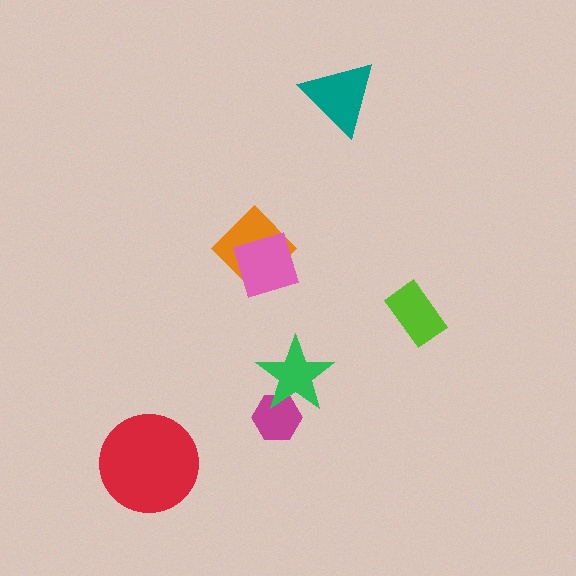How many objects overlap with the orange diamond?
1 object overlaps with the orange diamond.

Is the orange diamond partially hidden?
Yes, it is partially covered by another shape.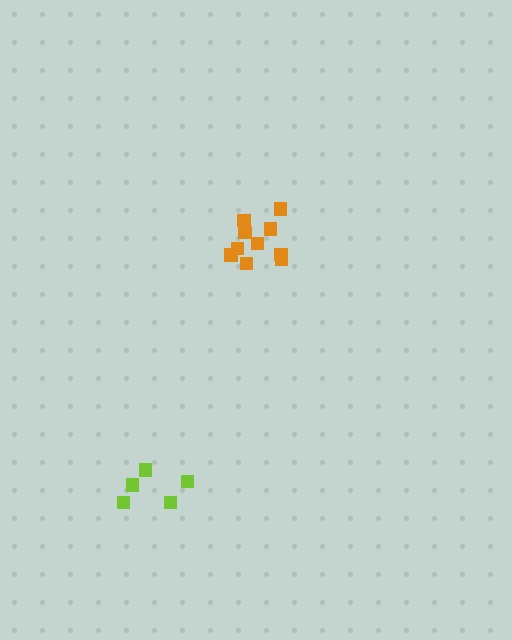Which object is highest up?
The orange cluster is topmost.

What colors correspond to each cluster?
The clusters are colored: orange, lime.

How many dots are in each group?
Group 1: 10 dots, Group 2: 5 dots (15 total).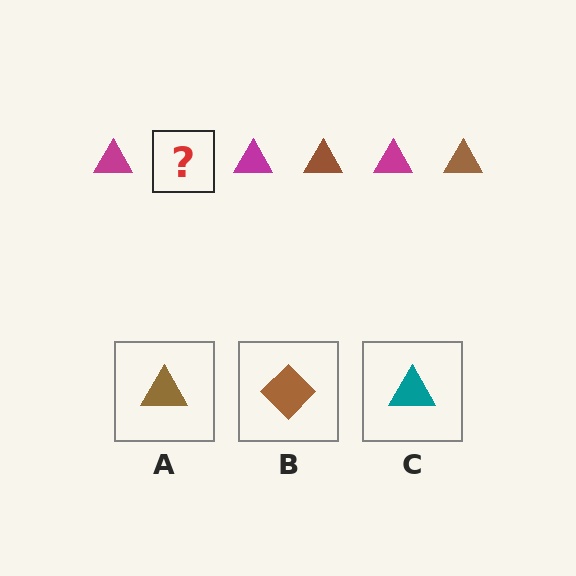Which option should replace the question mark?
Option A.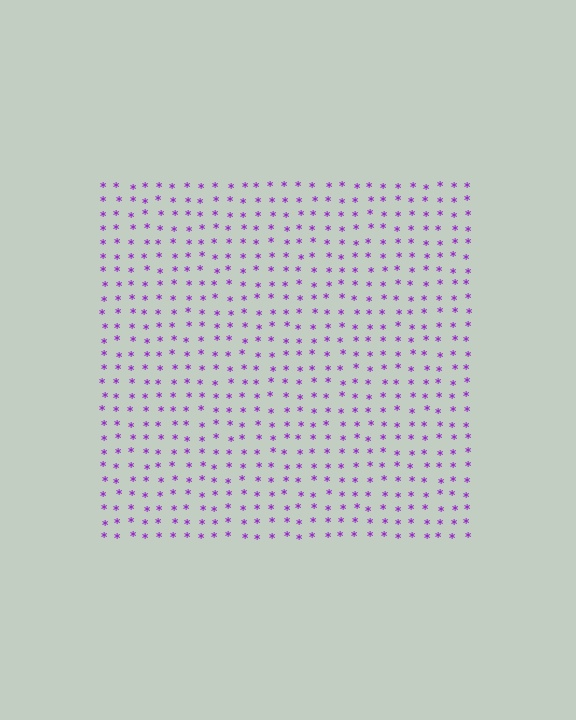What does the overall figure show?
The overall figure shows a square.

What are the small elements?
The small elements are asterisks.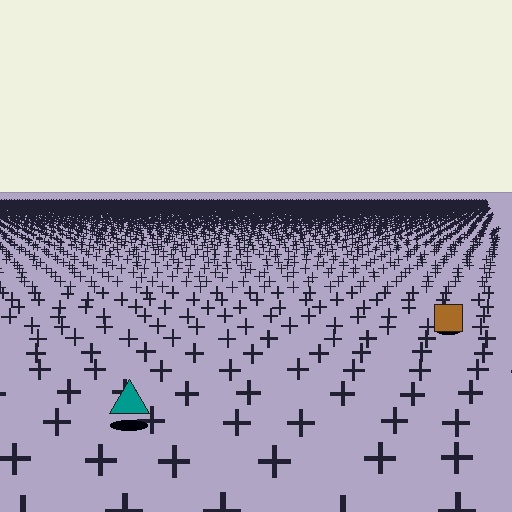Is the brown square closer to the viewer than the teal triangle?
No. The teal triangle is closer — you can tell from the texture gradient: the ground texture is coarser near it.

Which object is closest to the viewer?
The teal triangle is closest. The texture marks near it are larger and more spread out.